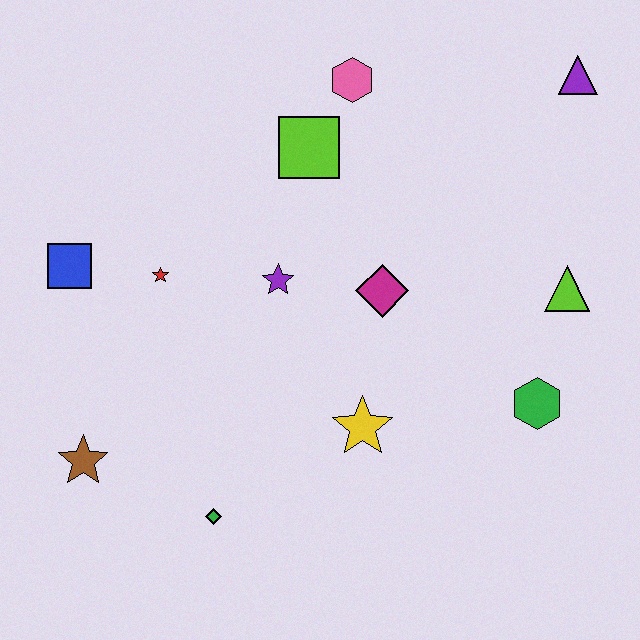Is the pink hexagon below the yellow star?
No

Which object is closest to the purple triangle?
The lime triangle is closest to the purple triangle.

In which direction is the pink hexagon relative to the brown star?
The pink hexagon is above the brown star.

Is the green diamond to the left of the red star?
No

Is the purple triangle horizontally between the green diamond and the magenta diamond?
No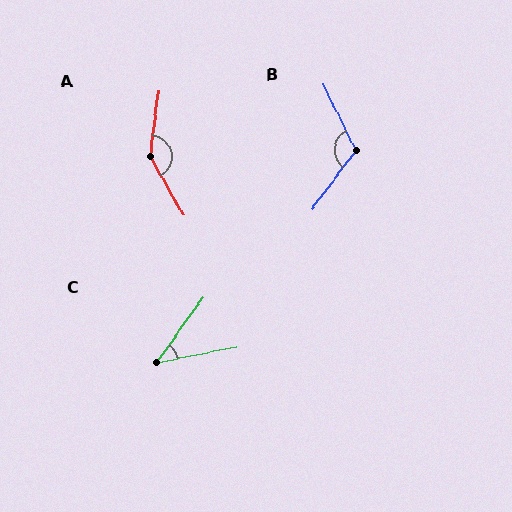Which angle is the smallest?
C, at approximately 43 degrees.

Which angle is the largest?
A, at approximately 143 degrees.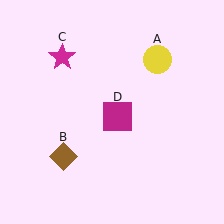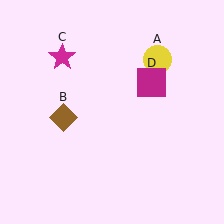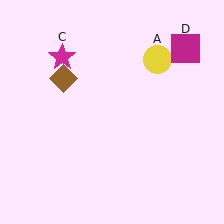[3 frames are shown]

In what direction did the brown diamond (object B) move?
The brown diamond (object B) moved up.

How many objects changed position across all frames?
2 objects changed position: brown diamond (object B), magenta square (object D).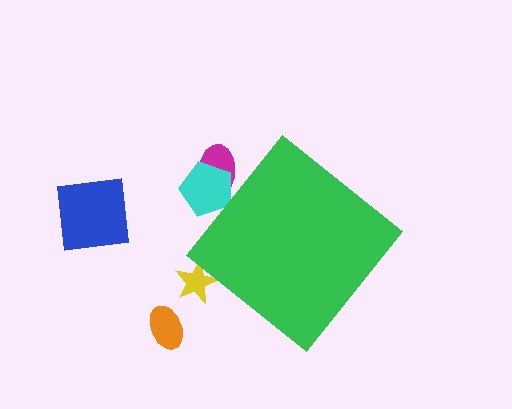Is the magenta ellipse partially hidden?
Yes, the magenta ellipse is partially hidden behind the green diamond.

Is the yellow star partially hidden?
Yes, the yellow star is partially hidden behind the green diamond.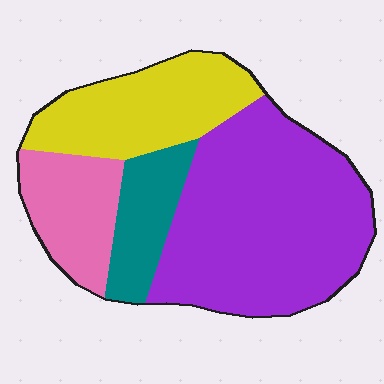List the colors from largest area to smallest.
From largest to smallest: purple, yellow, pink, teal.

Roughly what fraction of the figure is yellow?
Yellow covers about 25% of the figure.